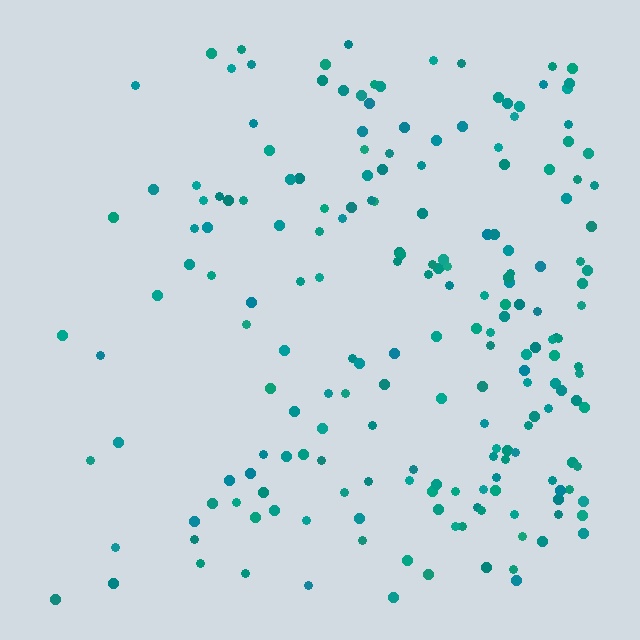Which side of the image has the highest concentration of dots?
The right.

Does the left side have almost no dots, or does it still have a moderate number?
Still a moderate number, just noticeably fewer than the right.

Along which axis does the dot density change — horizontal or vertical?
Horizontal.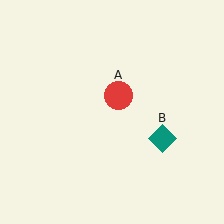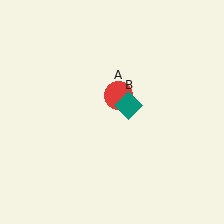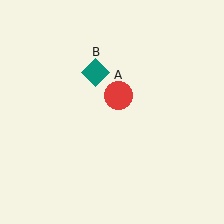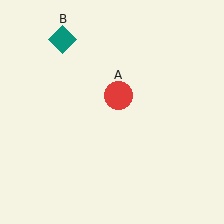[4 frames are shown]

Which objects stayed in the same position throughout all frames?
Red circle (object A) remained stationary.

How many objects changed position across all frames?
1 object changed position: teal diamond (object B).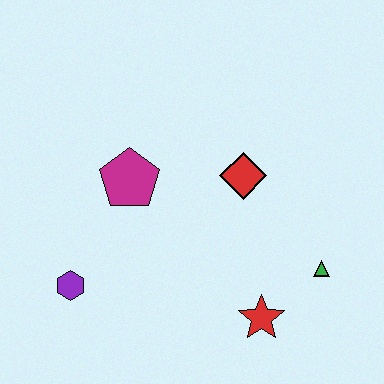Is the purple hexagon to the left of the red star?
Yes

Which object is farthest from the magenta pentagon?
The green triangle is farthest from the magenta pentagon.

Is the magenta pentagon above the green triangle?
Yes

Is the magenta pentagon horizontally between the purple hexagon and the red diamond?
Yes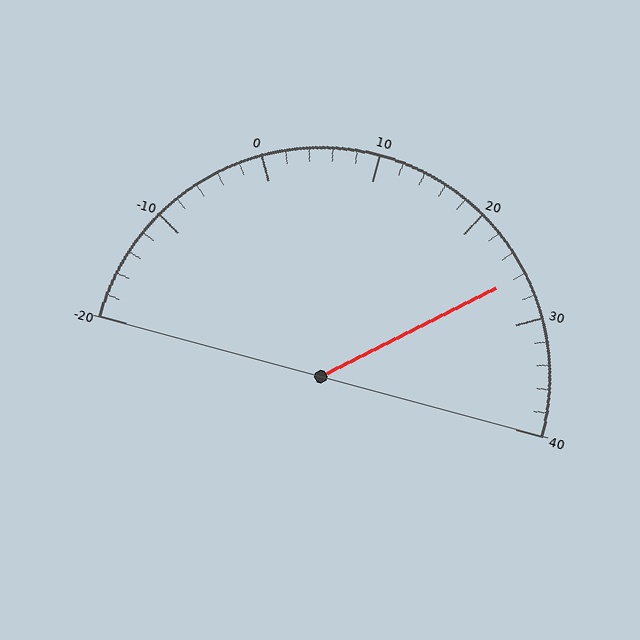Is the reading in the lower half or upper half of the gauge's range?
The reading is in the upper half of the range (-20 to 40).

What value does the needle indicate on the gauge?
The needle indicates approximately 26.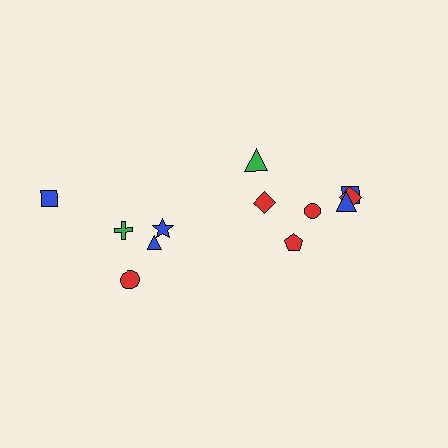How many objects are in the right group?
There are 7 objects.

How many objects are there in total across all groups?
There are 12 objects.